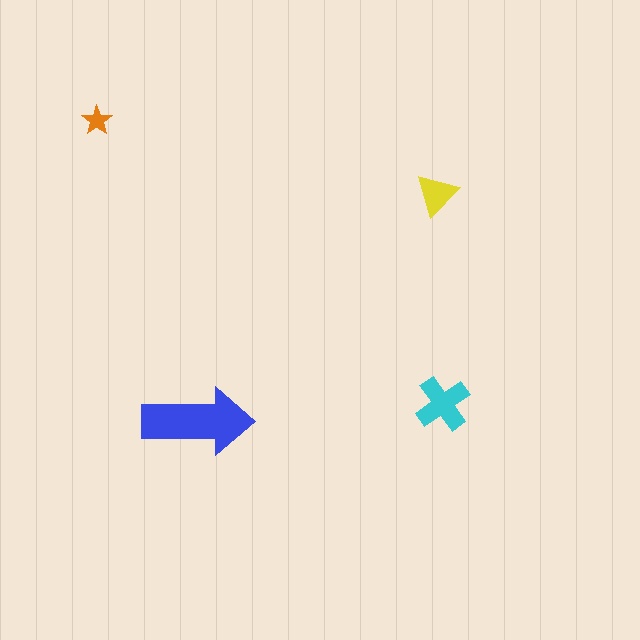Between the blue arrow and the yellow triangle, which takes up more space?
The blue arrow.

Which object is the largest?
The blue arrow.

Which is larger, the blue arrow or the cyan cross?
The blue arrow.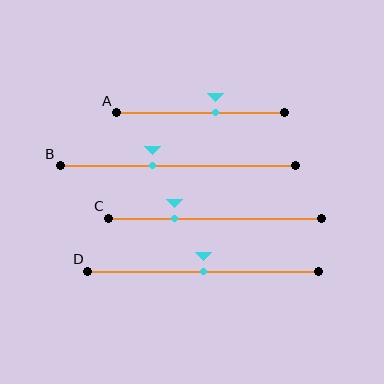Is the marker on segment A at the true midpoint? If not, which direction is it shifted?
No, the marker on segment A is shifted to the right by about 9% of the segment length.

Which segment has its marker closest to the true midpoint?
Segment D has its marker closest to the true midpoint.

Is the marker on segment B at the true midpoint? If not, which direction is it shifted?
No, the marker on segment B is shifted to the left by about 11% of the segment length.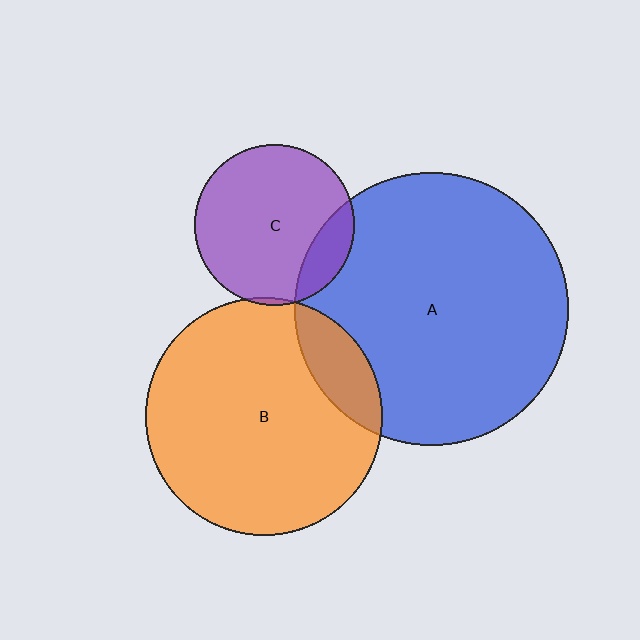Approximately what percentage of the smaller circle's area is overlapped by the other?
Approximately 15%.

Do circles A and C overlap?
Yes.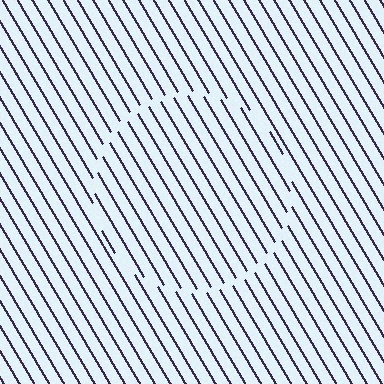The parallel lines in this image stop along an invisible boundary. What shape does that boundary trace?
An illusory circle. The interior of the shape contains the same grating, shifted by half a period — the contour is defined by the phase discontinuity where line-ends from the inner and outer gratings abut.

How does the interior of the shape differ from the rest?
The interior of the shape contains the same grating, shifted by half a period — the contour is defined by the phase discontinuity where line-ends from the inner and outer gratings abut.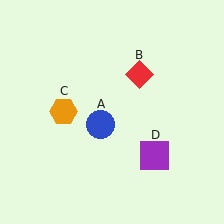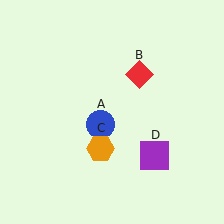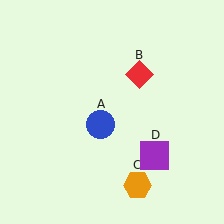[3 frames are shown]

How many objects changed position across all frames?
1 object changed position: orange hexagon (object C).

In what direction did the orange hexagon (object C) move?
The orange hexagon (object C) moved down and to the right.